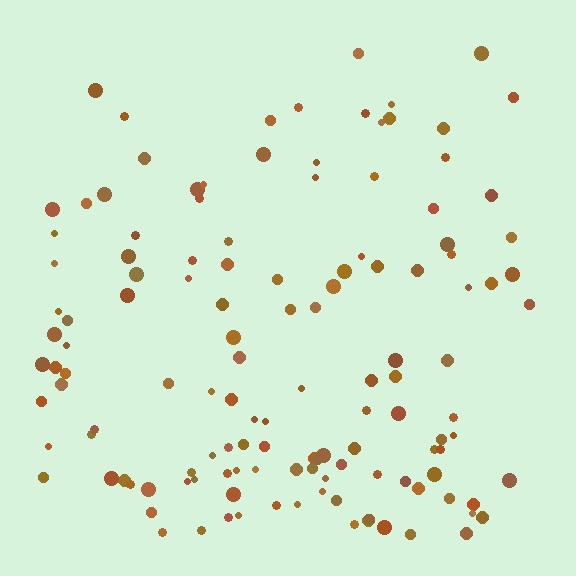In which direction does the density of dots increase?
From top to bottom, with the bottom side densest.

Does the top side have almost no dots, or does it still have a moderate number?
Still a moderate number, just noticeably fewer than the bottom.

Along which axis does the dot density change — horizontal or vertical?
Vertical.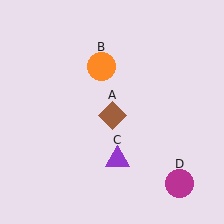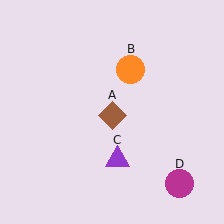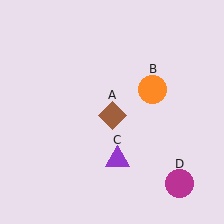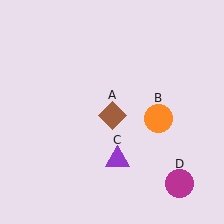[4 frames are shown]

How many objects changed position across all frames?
1 object changed position: orange circle (object B).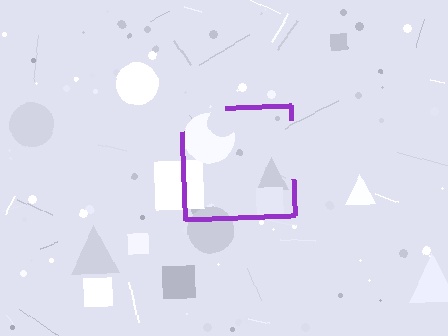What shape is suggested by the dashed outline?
The dashed outline suggests a square.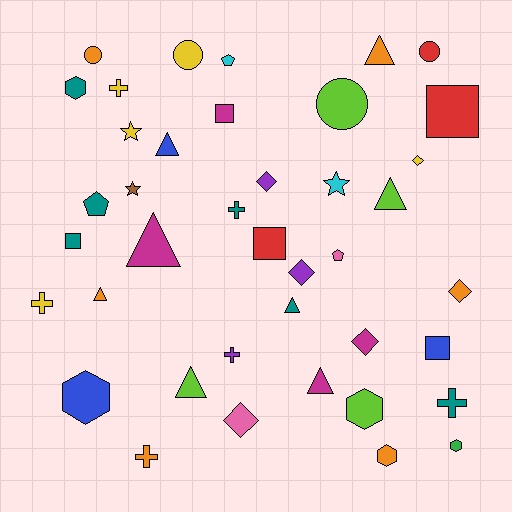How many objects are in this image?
There are 40 objects.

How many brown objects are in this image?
There is 1 brown object.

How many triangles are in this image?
There are 8 triangles.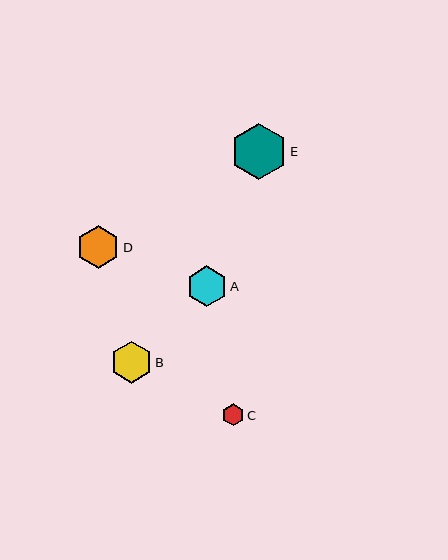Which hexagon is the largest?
Hexagon E is the largest with a size of approximately 56 pixels.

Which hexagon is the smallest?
Hexagon C is the smallest with a size of approximately 22 pixels.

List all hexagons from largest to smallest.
From largest to smallest: E, D, B, A, C.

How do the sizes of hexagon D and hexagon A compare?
Hexagon D and hexagon A are approximately the same size.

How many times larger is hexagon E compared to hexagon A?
Hexagon E is approximately 1.4 times the size of hexagon A.